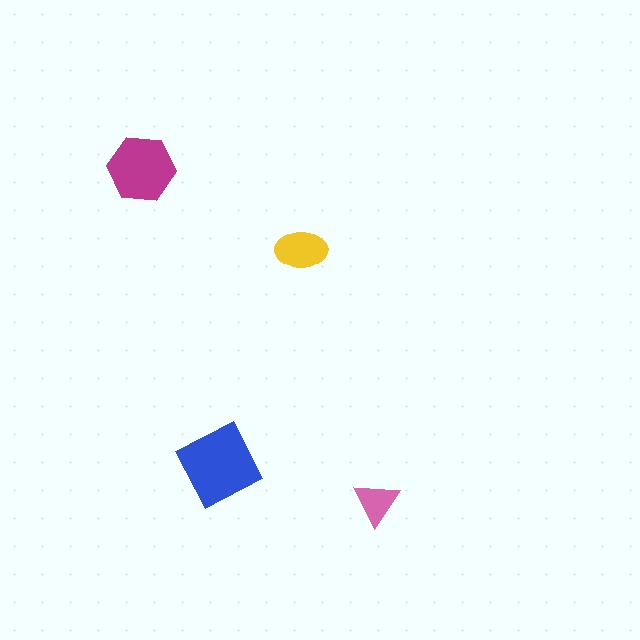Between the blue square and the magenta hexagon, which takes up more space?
The blue square.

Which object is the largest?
The blue square.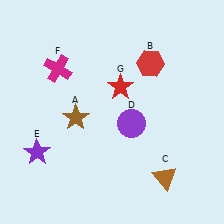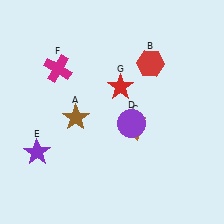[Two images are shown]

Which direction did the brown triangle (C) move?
The brown triangle (C) moved up.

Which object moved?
The brown triangle (C) moved up.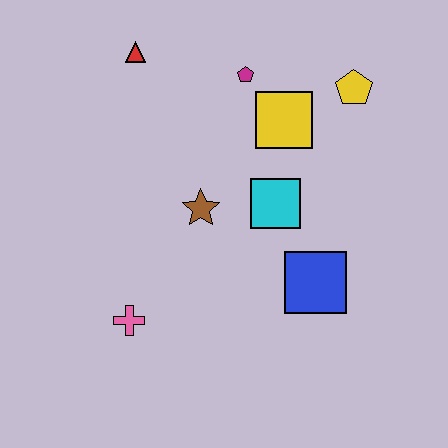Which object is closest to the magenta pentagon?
The yellow square is closest to the magenta pentagon.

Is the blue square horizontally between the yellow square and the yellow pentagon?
Yes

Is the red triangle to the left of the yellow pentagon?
Yes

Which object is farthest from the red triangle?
The blue square is farthest from the red triangle.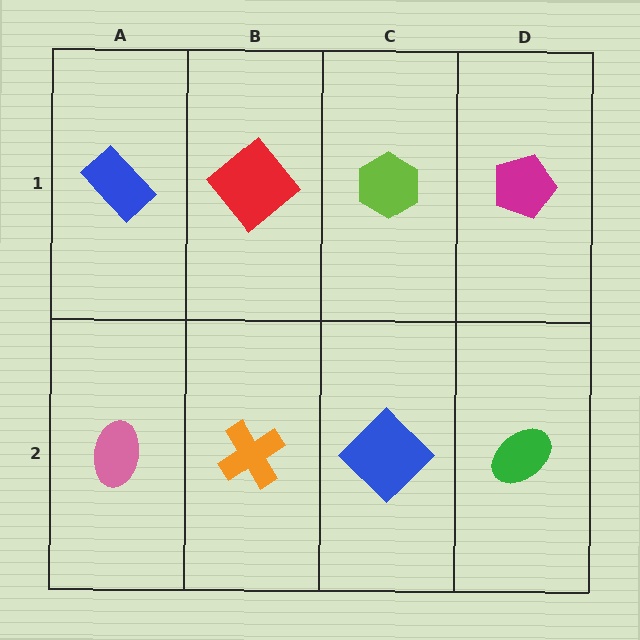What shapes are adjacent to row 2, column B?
A red diamond (row 1, column B), a pink ellipse (row 2, column A), a blue diamond (row 2, column C).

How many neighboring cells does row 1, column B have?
3.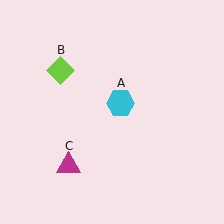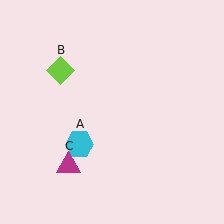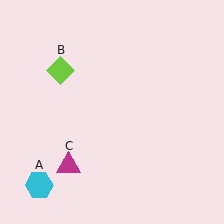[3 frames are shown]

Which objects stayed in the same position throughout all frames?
Lime diamond (object B) and magenta triangle (object C) remained stationary.